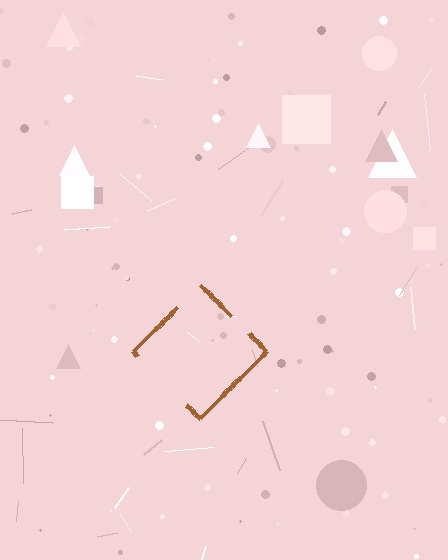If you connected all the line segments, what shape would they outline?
They would outline a diamond.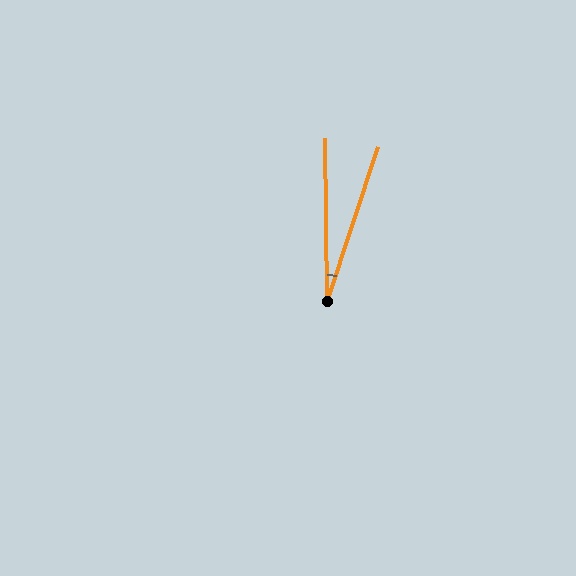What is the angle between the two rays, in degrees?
Approximately 19 degrees.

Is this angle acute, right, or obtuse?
It is acute.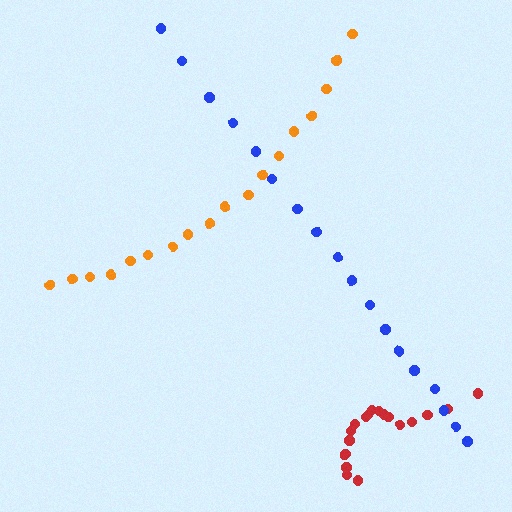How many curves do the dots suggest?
There are 3 distinct paths.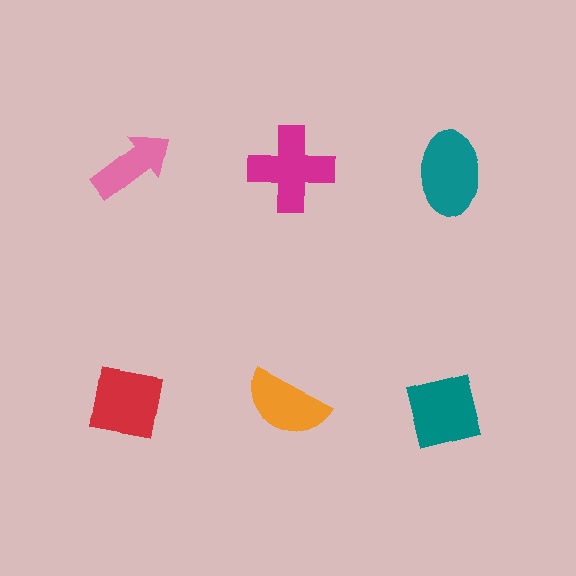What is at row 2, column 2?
An orange semicircle.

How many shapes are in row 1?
3 shapes.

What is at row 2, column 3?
A teal square.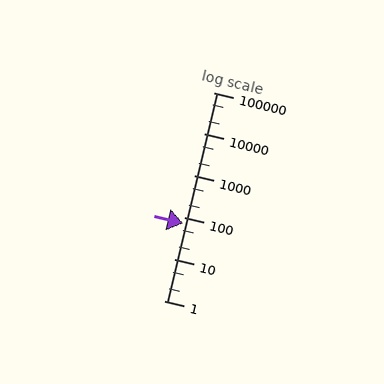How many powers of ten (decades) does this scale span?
The scale spans 5 decades, from 1 to 100000.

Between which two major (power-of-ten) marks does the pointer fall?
The pointer is between 10 and 100.